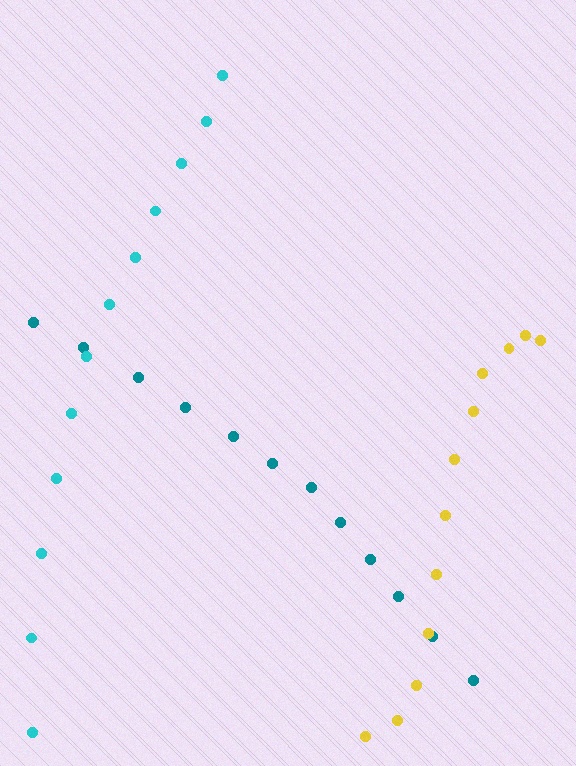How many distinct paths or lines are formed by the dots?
There are 3 distinct paths.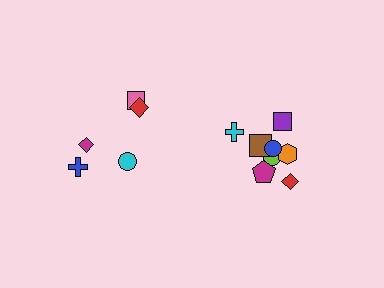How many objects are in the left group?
There are 5 objects.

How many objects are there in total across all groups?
There are 13 objects.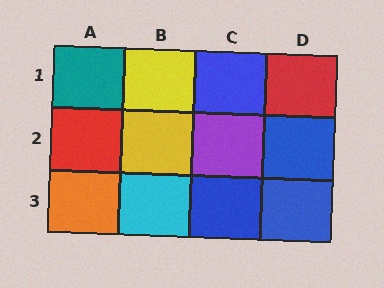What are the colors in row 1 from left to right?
Teal, yellow, blue, red.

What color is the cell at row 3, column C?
Blue.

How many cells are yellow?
2 cells are yellow.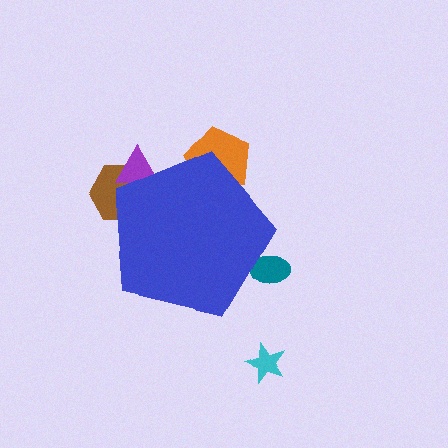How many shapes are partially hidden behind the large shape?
4 shapes are partially hidden.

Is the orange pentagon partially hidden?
Yes, the orange pentagon is partially hidden behind the blue pentagon.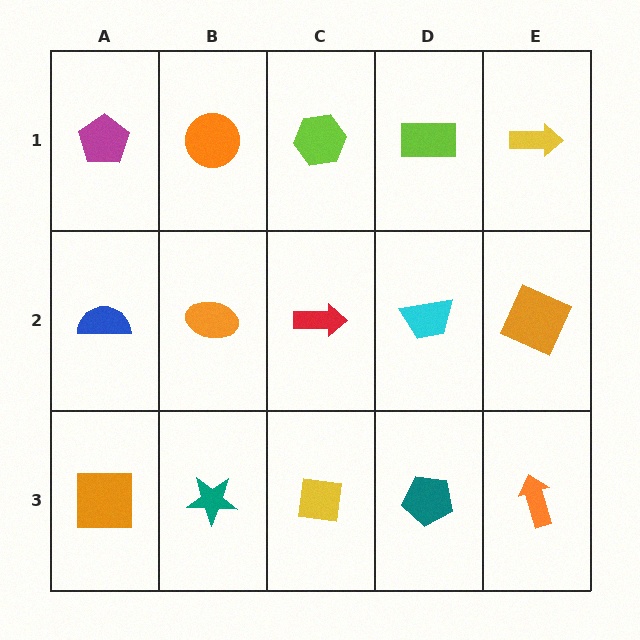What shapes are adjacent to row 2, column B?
An orange circle (row 1, column B), a teal star (row 3, column B), a blue semicircle (row 2, column A), a red arrow (row 2, column C).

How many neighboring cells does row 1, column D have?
3.